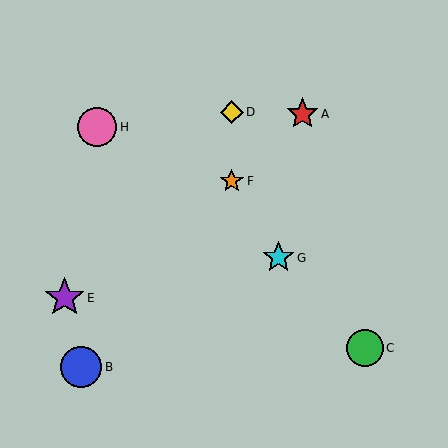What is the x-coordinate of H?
Object H is at x≈97.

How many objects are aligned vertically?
2 objects (D, F) are aligned vertically.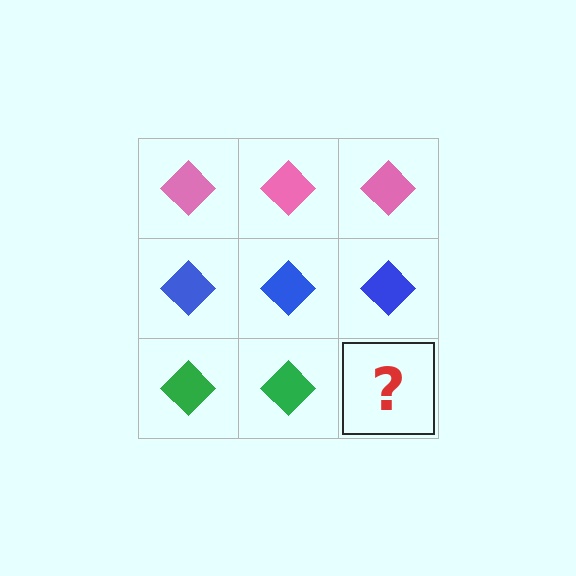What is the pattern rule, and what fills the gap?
The rule is that each row has a consistent color. The gap should be filled with a green diamond.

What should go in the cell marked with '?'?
The missing cell should contain a green diamond.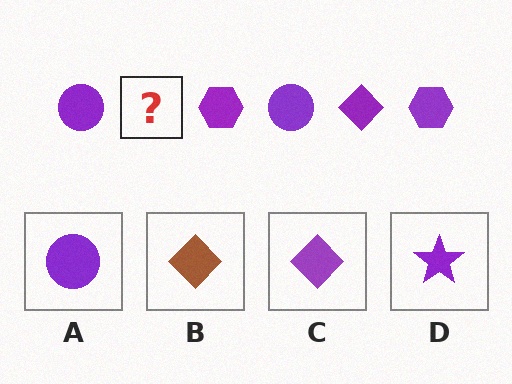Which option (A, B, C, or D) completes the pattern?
C.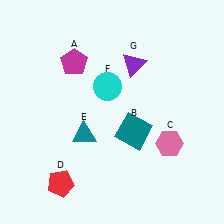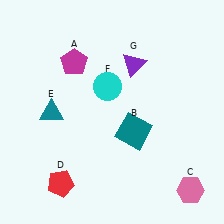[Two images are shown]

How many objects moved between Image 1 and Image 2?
2 objects moved between the two images.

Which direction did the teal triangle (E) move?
The teal triangle (E) moved left.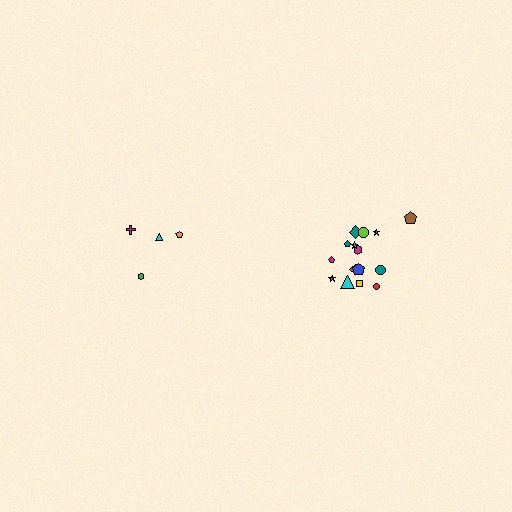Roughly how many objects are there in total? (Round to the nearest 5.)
Roughly 20 objects in total.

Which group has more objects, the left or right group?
The right group.